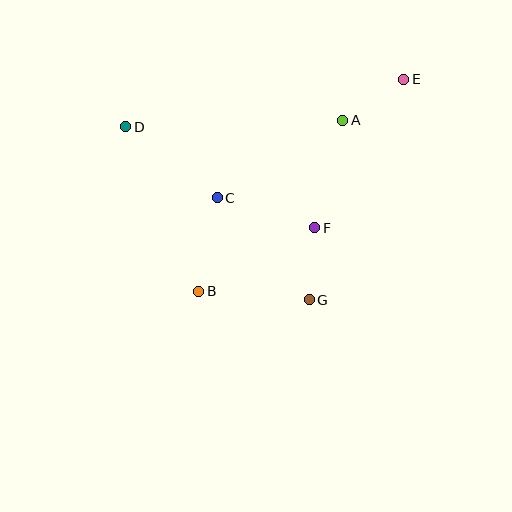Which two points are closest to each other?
Points F and G are closest to each other.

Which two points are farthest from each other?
Points B and E are farthest from each other.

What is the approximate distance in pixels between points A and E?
The distance between A and E is approximately 74 pixels.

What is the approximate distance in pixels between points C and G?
The distance between C and G is approximately 137 pixels.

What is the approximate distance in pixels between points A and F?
The distance between A and F is approximately 111 pixels.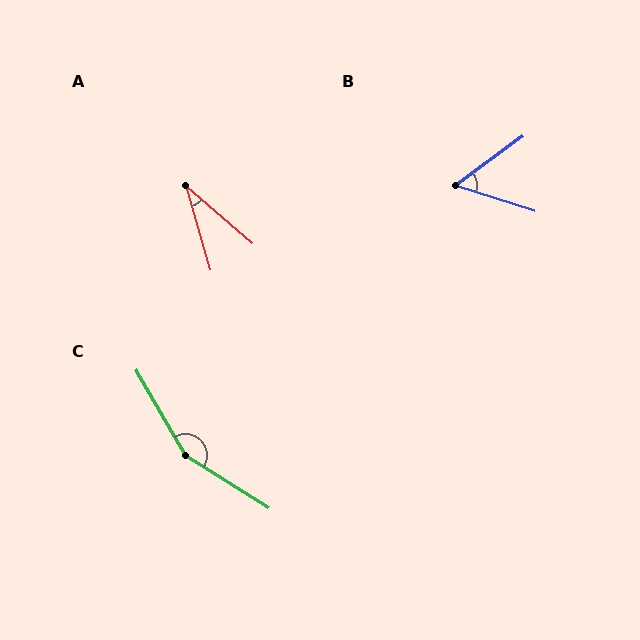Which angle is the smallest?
A, at approximately 33 degrees.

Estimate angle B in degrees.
Approximately 54 degrees.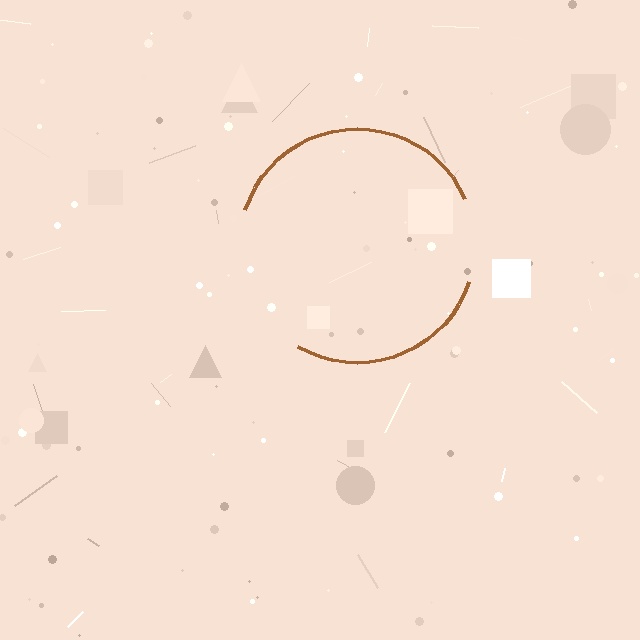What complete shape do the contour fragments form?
The contour fragments form a circle.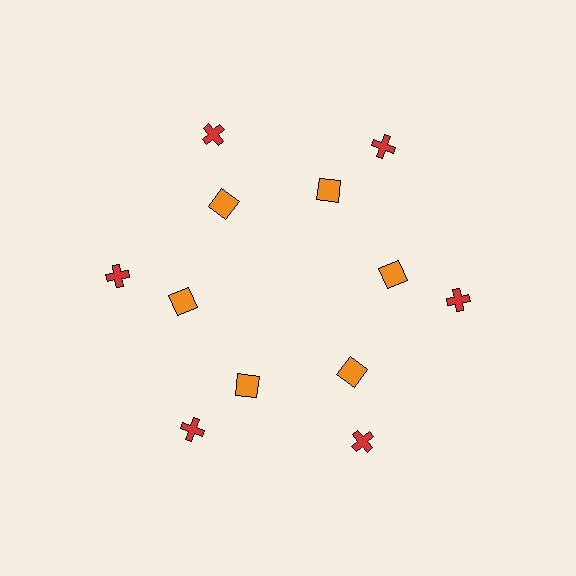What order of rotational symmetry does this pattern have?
This pattern has 6-fold rotational symmetry.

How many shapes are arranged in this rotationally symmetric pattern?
There are 12 shapes, arranged in 6 groups of 2.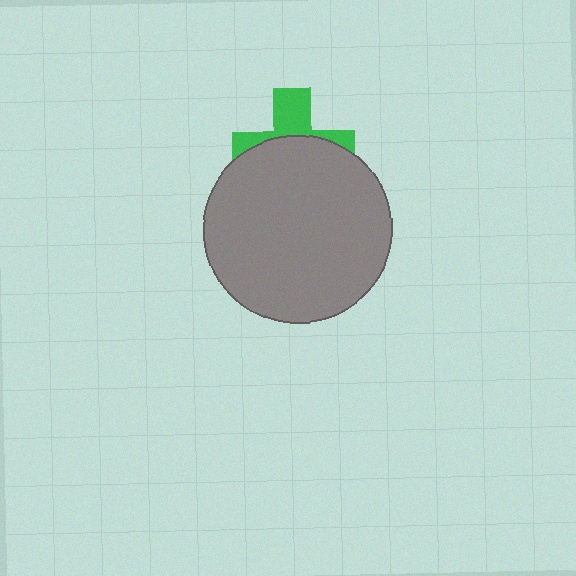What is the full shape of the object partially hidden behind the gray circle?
The partially hidden object is a green cross.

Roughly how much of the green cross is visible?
A small part of it is visible (roughly 38%).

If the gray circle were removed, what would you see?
You would see the complete green cross.